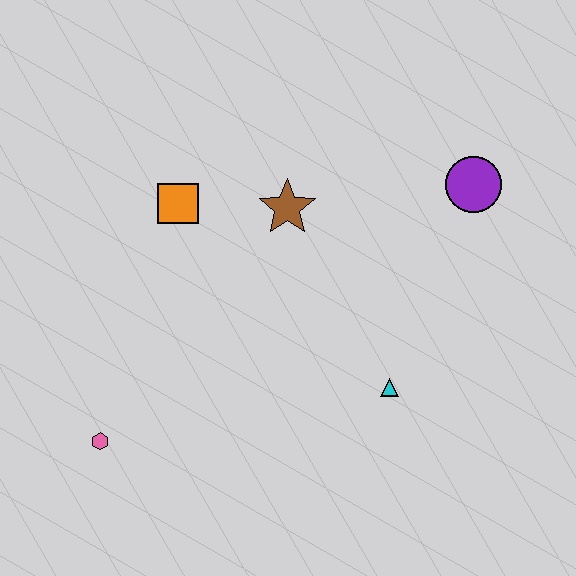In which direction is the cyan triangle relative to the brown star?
The cyan triangle is below the brown star.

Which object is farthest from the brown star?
The pink hexagon is farthest from the brown star.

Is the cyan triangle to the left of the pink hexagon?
No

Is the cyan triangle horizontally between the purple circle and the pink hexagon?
Yes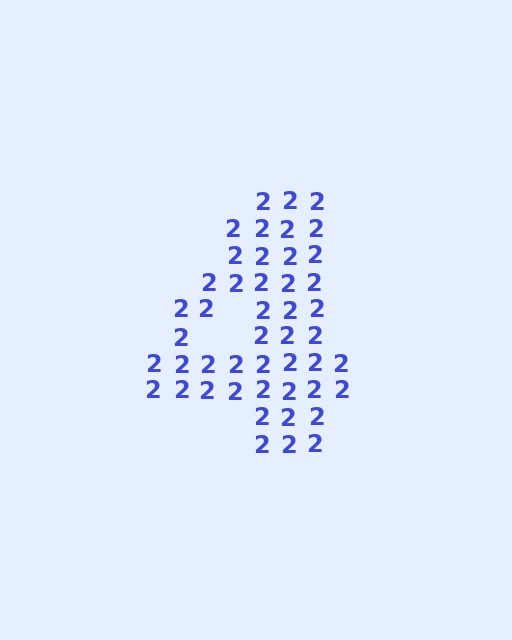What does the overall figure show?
The overall figure shows the digit 4.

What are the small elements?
The small elements are digit 2's.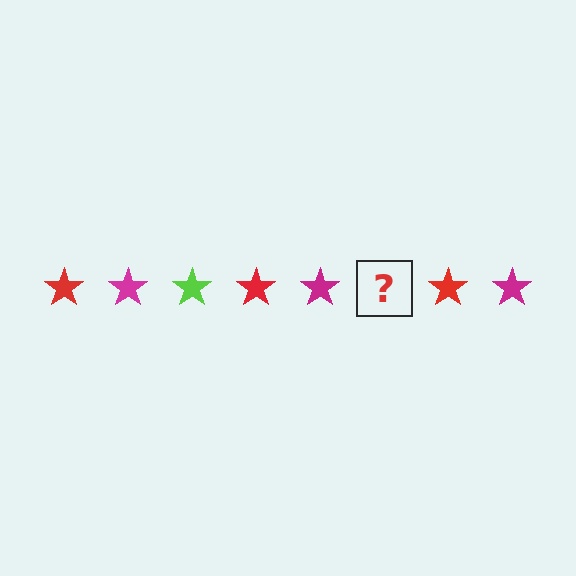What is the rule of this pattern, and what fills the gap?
The rule is that the pattern cycles through red, magenta, lime stars. The gap should be filled with a lime star.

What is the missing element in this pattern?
The missing element is a lime star.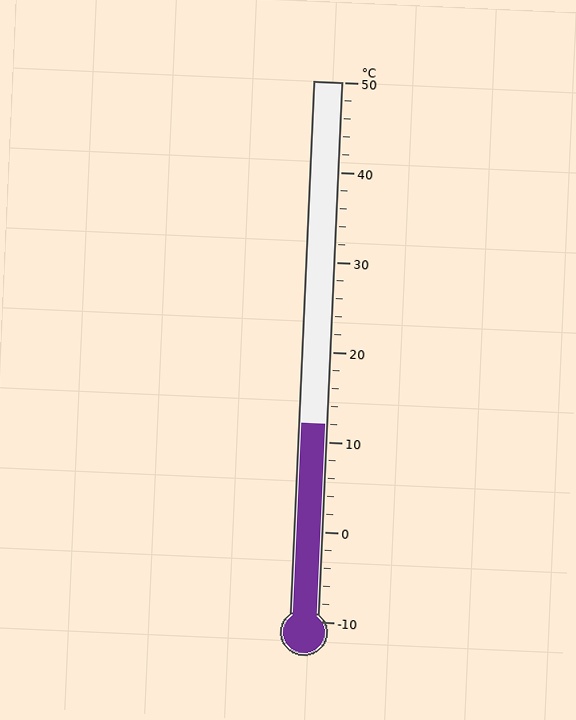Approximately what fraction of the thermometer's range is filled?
The thermometer is filled to approximately 35% of its range.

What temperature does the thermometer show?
The thermometer shows approximately 12°C.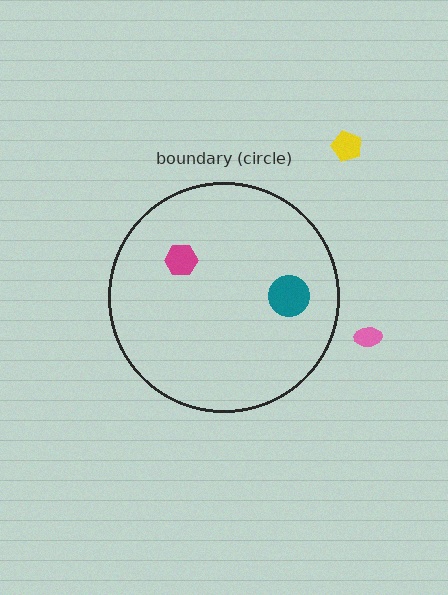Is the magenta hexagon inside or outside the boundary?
Inside.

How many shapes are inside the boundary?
2 inside, 2 outside.